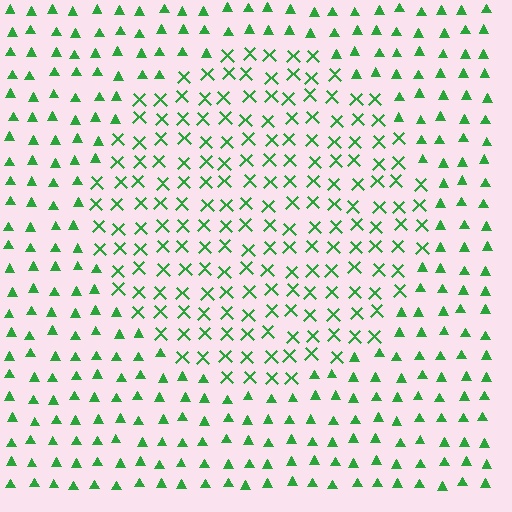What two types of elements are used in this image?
The image uses X marks inside the circle region and triangles outside it.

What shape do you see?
I see a circle.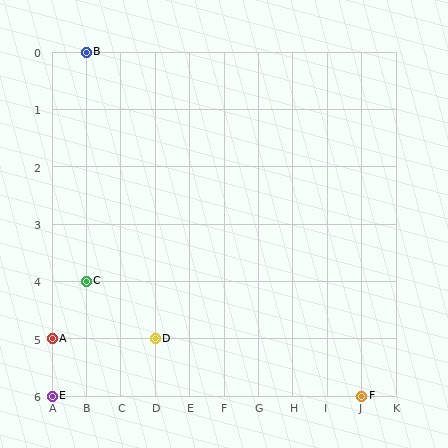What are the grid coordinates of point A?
Point A is at grid coordinates (A, 5).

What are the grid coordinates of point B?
Point B is at grid coordinates (B, 0).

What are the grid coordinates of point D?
Point D is at grid coordinates (D, 5).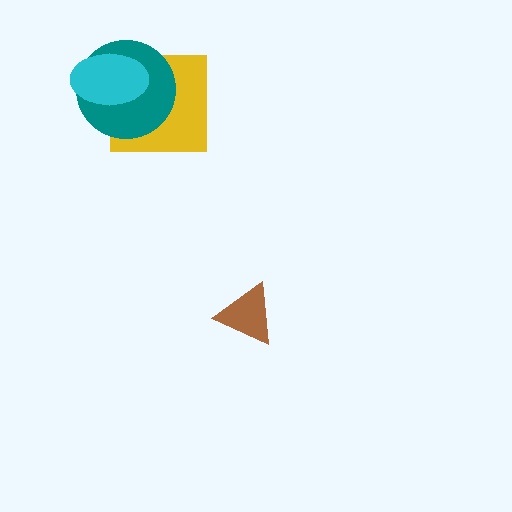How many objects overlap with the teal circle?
2 objects overlap with the teal circle.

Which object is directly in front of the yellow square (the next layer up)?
The teal circle is directly in front of the yellow square.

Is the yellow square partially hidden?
Yes, it is partially covered by another shape.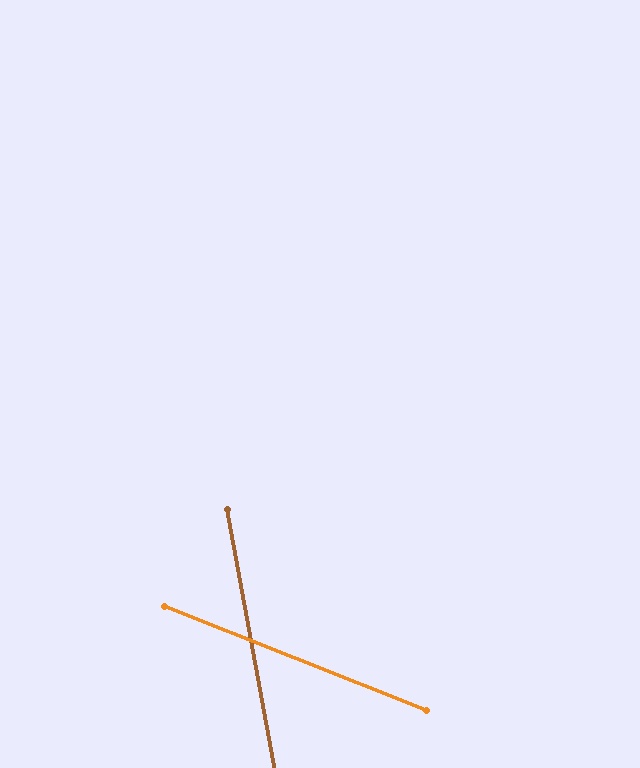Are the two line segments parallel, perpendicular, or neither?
Neither parallel nor perpendicular — they differ by about 58°.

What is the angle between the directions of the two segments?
Approximately 58 degrees.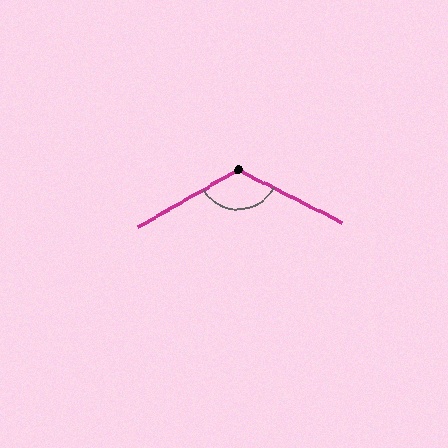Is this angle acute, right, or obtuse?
It is obtuse.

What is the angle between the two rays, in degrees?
Approximately 123 degrees.